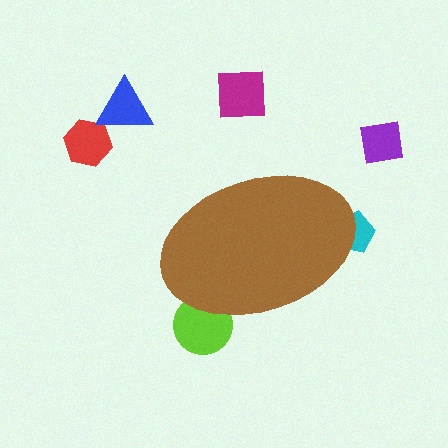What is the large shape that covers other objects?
A brown ellipse.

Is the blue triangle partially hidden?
No, the blue triangle is fully visible.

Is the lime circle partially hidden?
Yes, the lime circle is partially hidden behind the brown ellipse.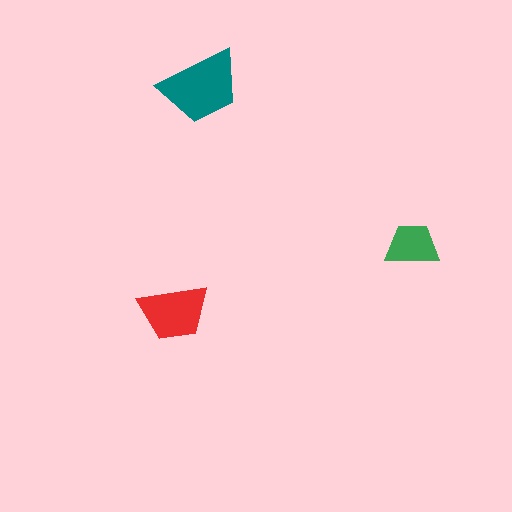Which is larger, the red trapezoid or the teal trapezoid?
The teal one.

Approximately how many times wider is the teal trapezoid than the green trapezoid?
About 1.5 times wider.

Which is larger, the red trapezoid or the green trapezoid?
The red one.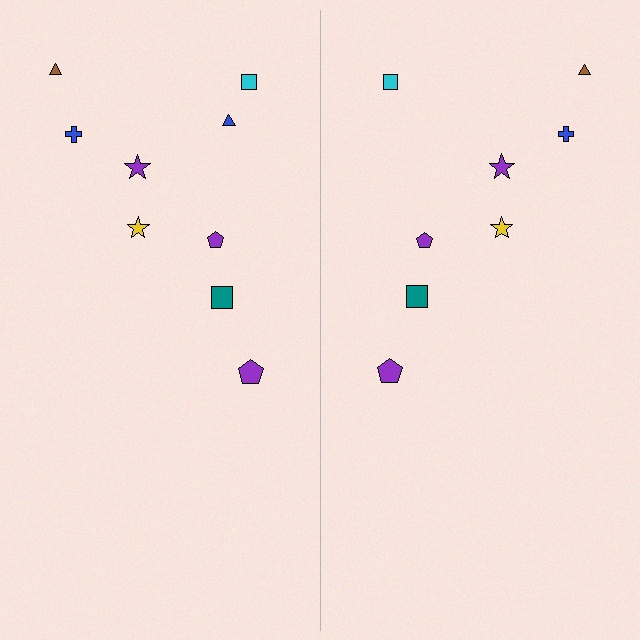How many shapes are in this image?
There are 17 shapes in this image.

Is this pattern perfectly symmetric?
No, the pattern is not perfectly symmetric. A blue triangle is missing from the right side.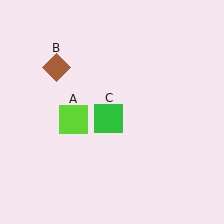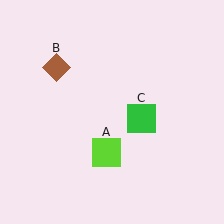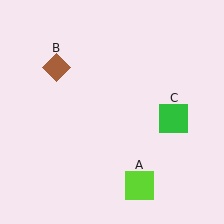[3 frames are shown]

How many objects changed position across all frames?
2 objects changed position: lime square (object A), green square (object C).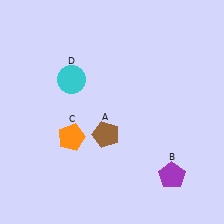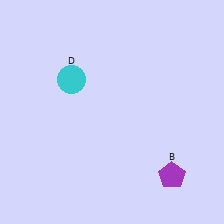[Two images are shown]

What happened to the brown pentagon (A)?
The brown pentagon (A) was removed in Image 2. It was in the bottom-left area of Image 1.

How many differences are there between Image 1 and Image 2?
There are 2 differences between the two images.